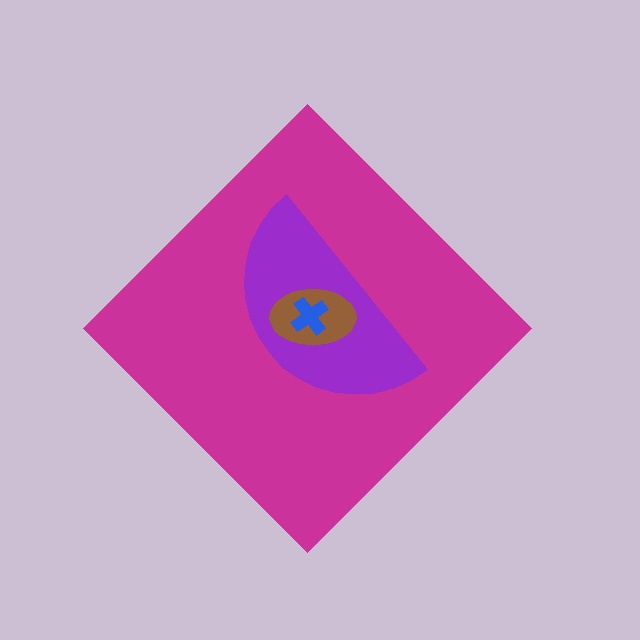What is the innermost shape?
The blue cross.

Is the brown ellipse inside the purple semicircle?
Yes.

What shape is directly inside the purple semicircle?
The brown ellipse.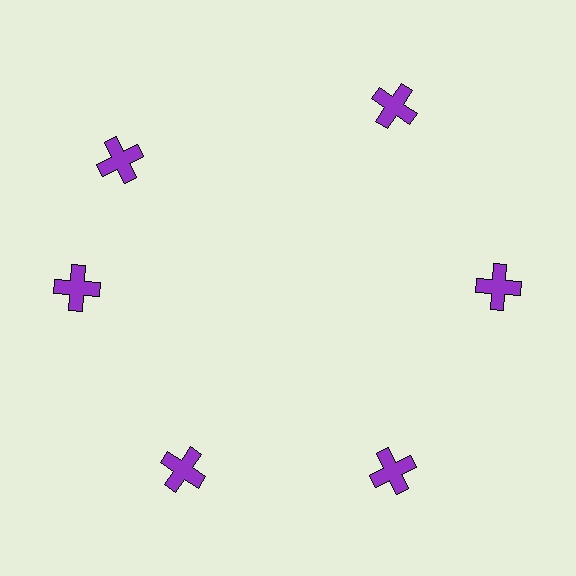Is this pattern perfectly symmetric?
No. The 6 purple crosses are arranged in a ring, but one element near the 11 o'clock position is rotated out of alignment along the ring, breaking the 6-fold rotational symmetry.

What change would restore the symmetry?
The symmetry would be restored by rotating it back into even spacing with its neighbors so that all 6 crosses sit at equal angles and equal distance from the center.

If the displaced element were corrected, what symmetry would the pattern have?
It would have 6-fold rotational symmetry — the pattern would map onto itself every 60 degrees.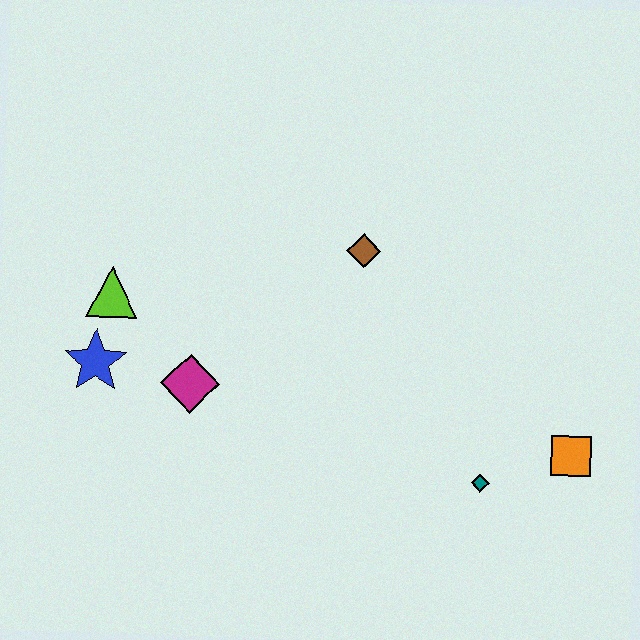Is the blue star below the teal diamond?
No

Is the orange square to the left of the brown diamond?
No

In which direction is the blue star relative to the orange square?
The blue star is to the left of the orange square.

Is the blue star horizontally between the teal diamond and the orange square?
No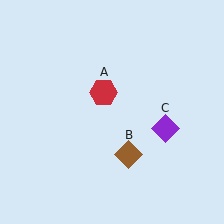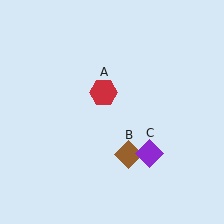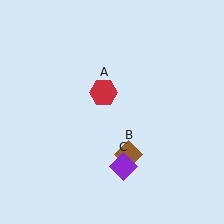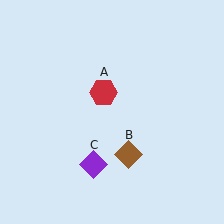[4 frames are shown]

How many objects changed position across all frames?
1 object changed position: purple diamond (object C).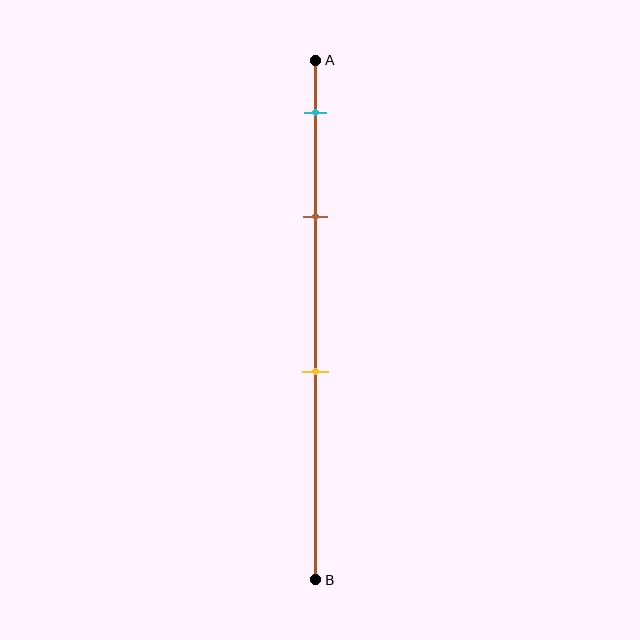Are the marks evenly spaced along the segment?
No, the marks are not evenly spaced.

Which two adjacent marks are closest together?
The cyan and brown marks are the closest adjacent pair.